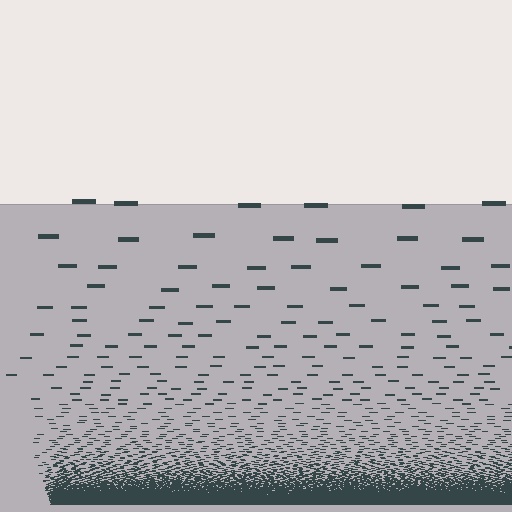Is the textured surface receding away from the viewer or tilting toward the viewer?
The surface appears to tilt toward the viewer. Texture elements get larger and sparser toward the top.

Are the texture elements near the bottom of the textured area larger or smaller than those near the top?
Smaller. The gradient is inverted — elements near the bottom are smaller and denser.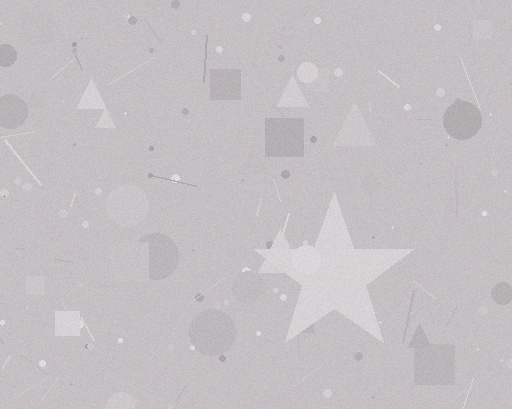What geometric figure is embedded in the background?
A star is embedded in the background.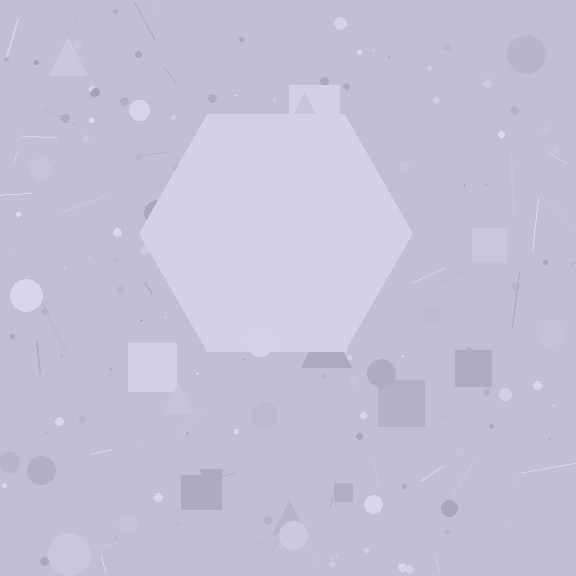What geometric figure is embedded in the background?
A hexagon is embedded in the background.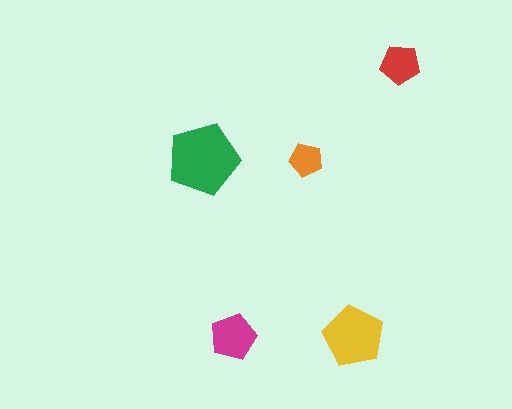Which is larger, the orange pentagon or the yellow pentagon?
The yellow one.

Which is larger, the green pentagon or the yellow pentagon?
The green one.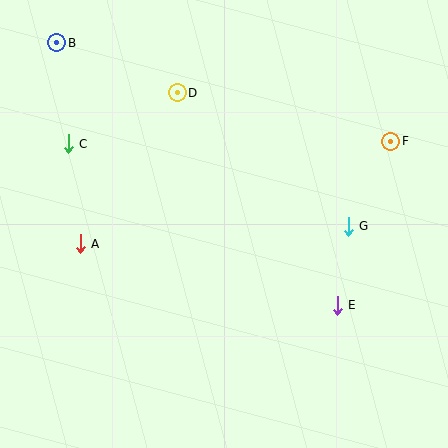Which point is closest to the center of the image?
Point G at (348, 226) is closest to the center.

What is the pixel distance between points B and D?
The distance between B and D is 131 pixels.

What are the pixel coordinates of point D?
Point D is at (177, 93).